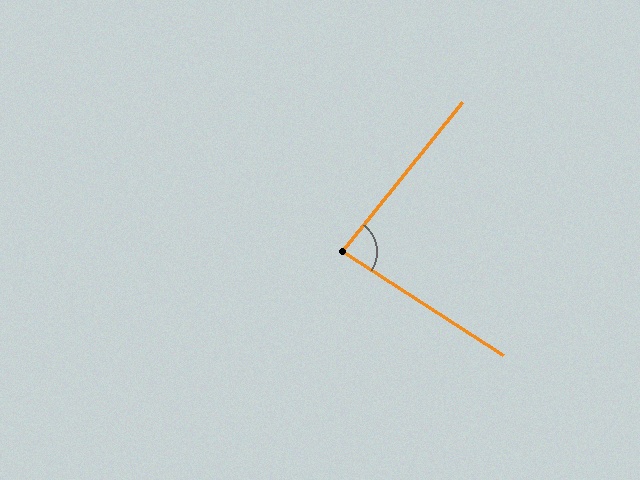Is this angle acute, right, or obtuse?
It is acute.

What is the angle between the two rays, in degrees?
Approximately 84 degrees.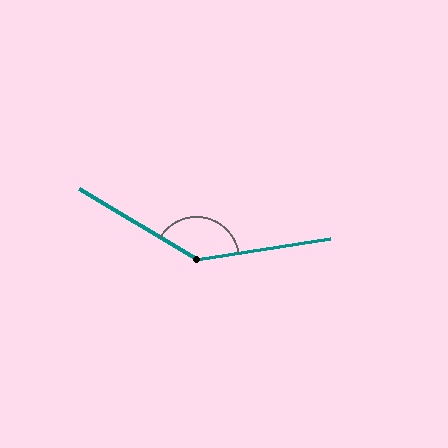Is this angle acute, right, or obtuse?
It is obtuse.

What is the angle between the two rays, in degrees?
Approximately 140 degrees.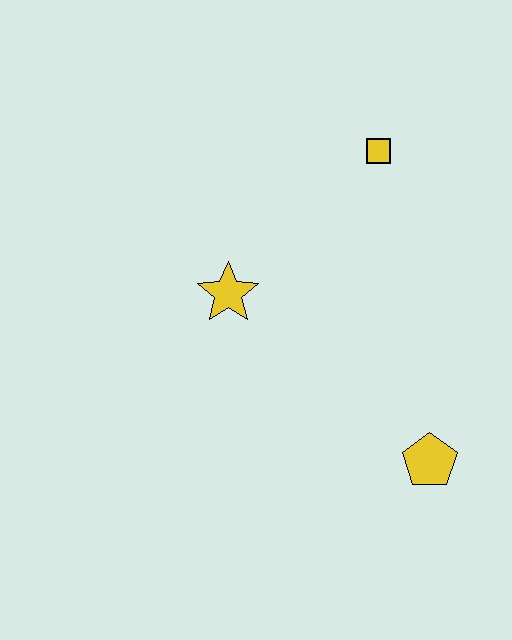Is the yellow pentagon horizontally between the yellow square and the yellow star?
No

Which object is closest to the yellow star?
The yellow square is closest to the yellow star.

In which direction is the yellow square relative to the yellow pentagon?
The yellow square is above the yellow pentagon.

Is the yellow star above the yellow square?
No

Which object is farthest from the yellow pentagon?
The yellow square is farthest from the yellow pentagon.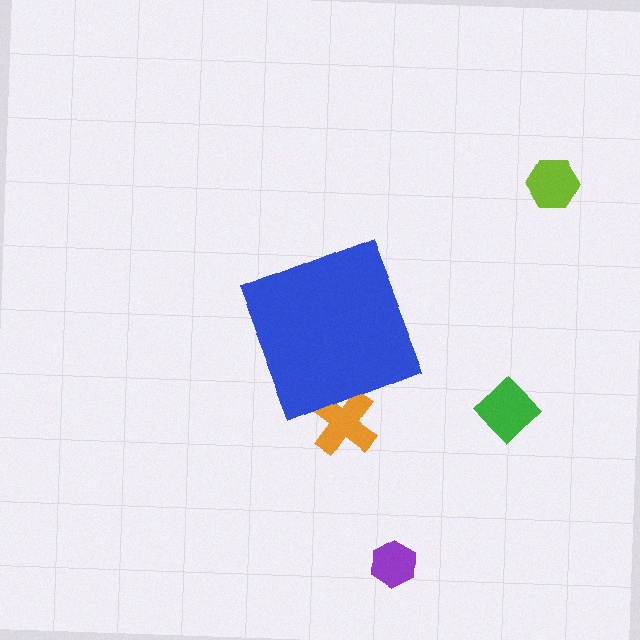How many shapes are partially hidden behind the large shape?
1 shape is partially hidden.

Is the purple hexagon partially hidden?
No, the purple hexagon is fully visible.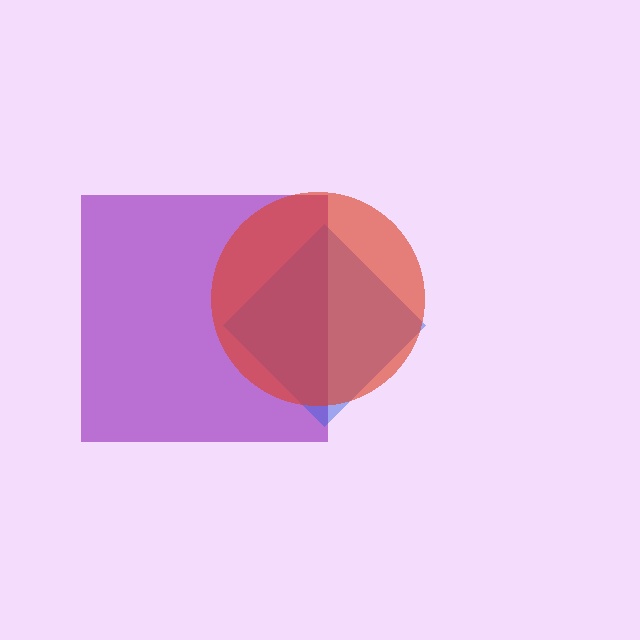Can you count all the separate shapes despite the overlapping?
Yes, there are 3 separate shapes.